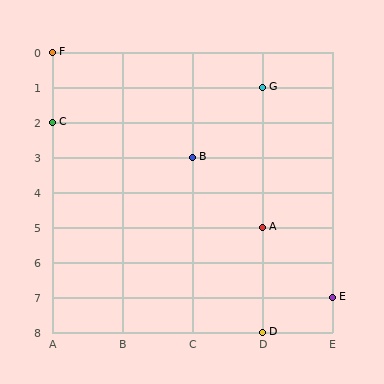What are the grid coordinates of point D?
Point D is at grid coordinates (D, 8).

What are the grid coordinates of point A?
Point A is at grid coordinates (D, 5).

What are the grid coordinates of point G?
Point G is at grid coordinates (D, 1).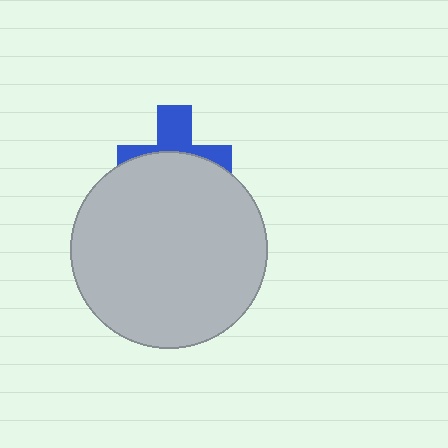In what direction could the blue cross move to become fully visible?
The blue cross could move up. That would shift it out from behind the light gray circle entirely.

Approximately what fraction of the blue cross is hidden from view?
Roughly 61% of the blue cross is hidden behind the light gray circle.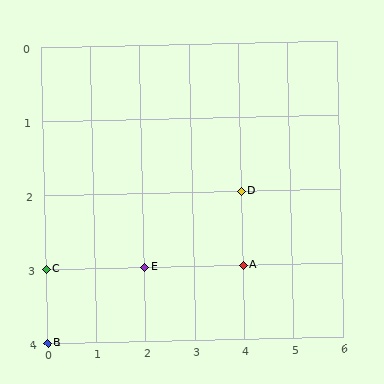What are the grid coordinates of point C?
Point C is at grid coordinates (0, 3).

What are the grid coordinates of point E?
Point E is at grid coordinates (2, 3).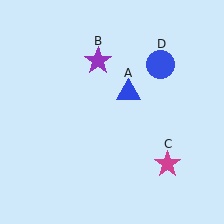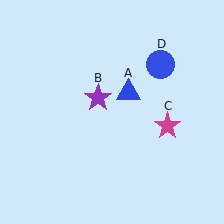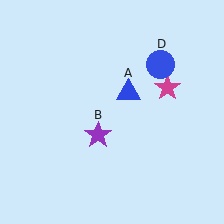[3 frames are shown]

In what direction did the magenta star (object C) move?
The magenta star (object C) moved up.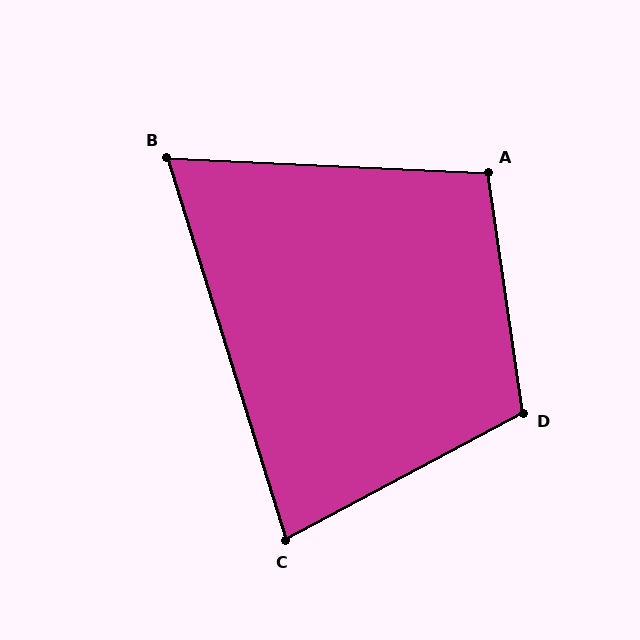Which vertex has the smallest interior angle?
B, at approximately 70 degrees.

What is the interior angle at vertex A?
Approximately 101 degrees (obtuse).